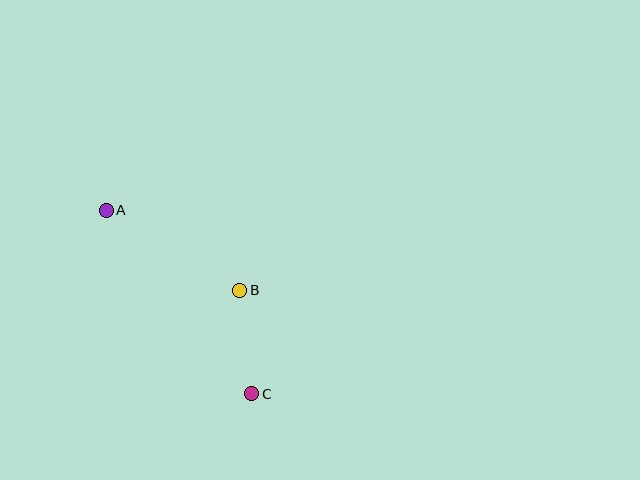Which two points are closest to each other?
Points B and C are closest to each other.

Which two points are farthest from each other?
Points A and C are farthest from each other.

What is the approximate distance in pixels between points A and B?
The distance between A and B is approximately 155 pixels.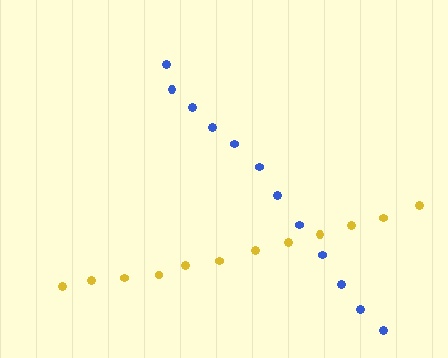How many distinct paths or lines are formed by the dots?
There are 2 distinct paths.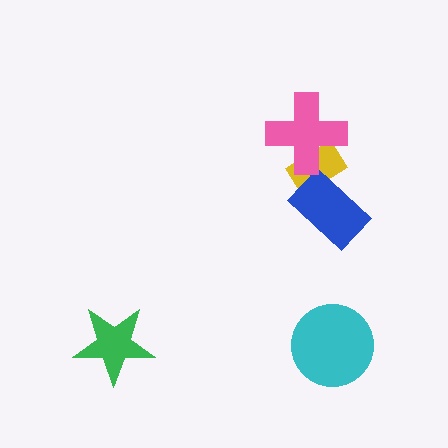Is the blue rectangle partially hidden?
No, no other shape covers it.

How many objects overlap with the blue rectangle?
1 object overlaps with the blue rectangle.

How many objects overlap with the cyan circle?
0 objects overlap with the cyan circle.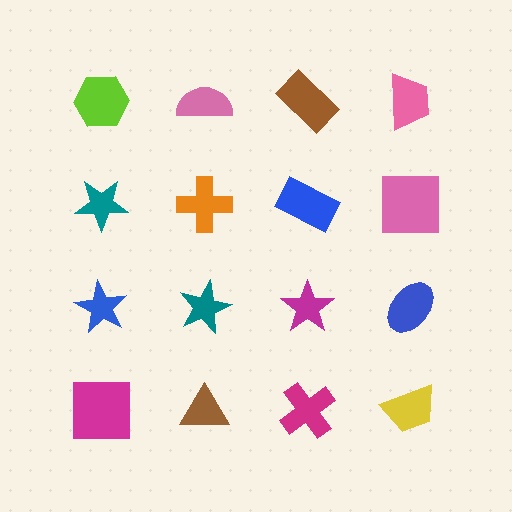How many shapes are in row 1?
4 shapes.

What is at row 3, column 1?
A blue star.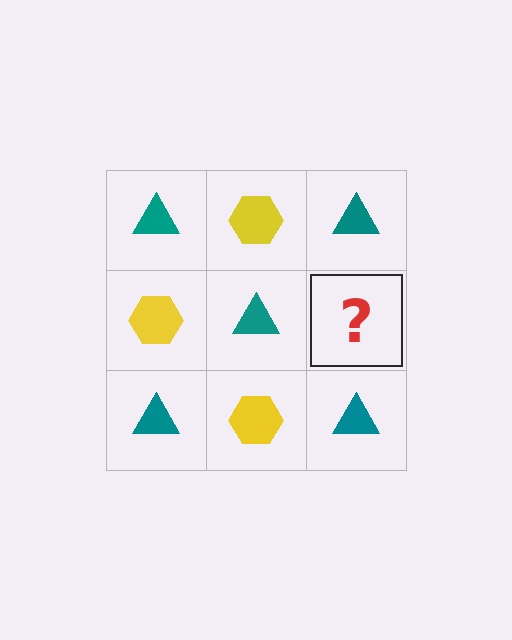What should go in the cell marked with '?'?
The missing cell should contain a yellow hexagon.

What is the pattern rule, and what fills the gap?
The rule is that it alternates teal triangle and yellow hexagon in a checkerboard pattern. The gap should be filled with a yellow hexagon.